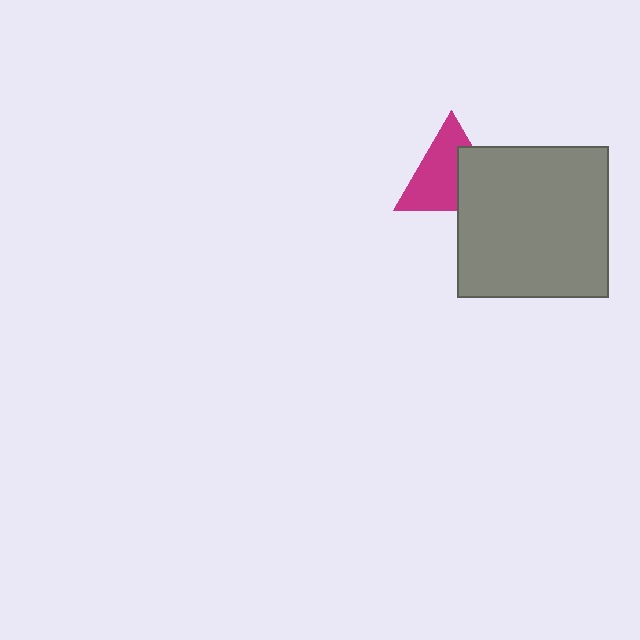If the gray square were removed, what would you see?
You would see the complete magenta triangle.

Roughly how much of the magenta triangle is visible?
About half of it is visible (roughly 63%).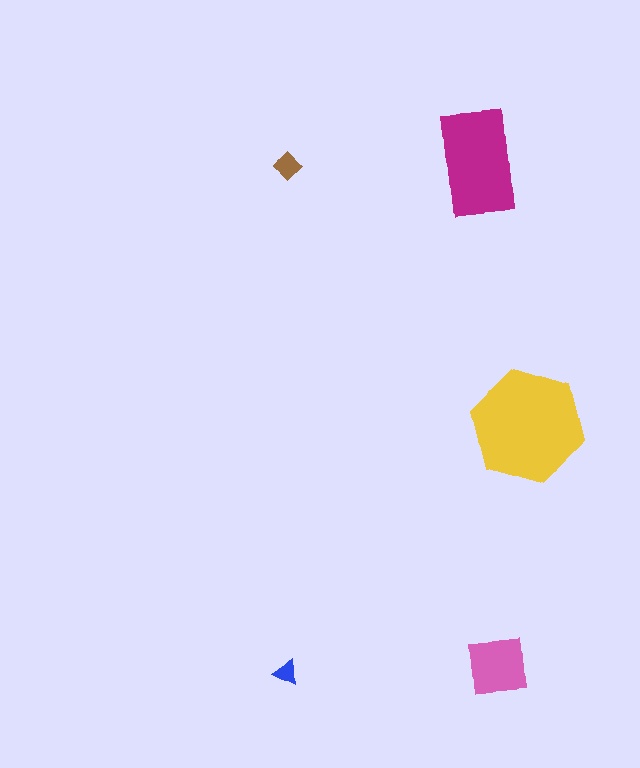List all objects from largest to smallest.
The yellow hexagon, the magenta rectangle, the pink square, the brown diamond, the blue triangle.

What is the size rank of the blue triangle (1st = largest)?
5th.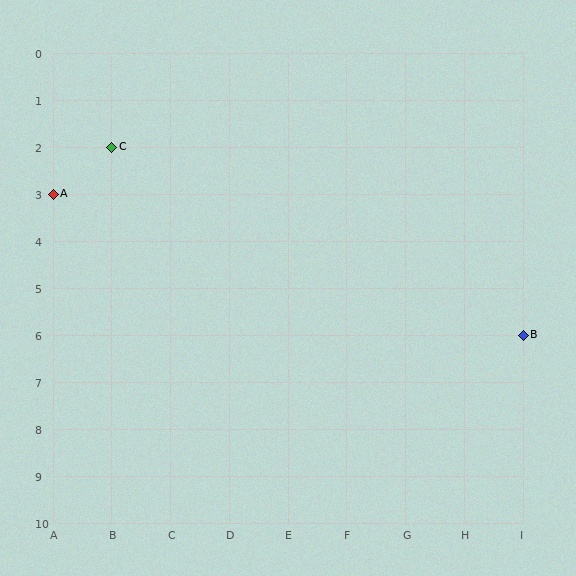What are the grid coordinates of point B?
Point B is at grid coordinates (I, 6).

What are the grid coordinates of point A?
Point A is at grid coordinates (A, 3).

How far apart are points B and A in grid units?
Points B and A are 8 columns and 3 rows apart (about 8.5 grid units diagonally).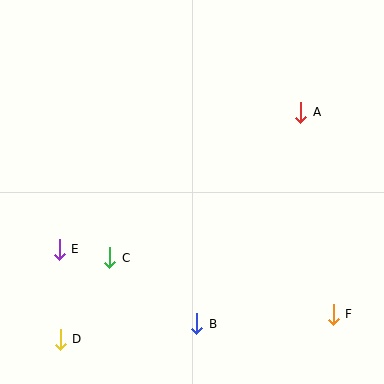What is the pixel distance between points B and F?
The distance between B and F is 137 pixels.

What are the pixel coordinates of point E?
Point E is at (59, 249).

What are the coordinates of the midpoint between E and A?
The midpoint between E and A is at (180, 181).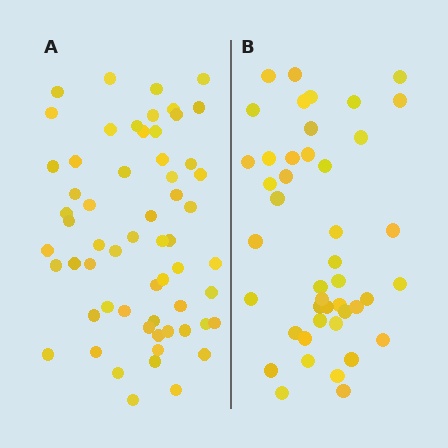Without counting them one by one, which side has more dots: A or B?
Region A (the left region) has more dots.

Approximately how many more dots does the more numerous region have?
Region A has approximately 15 more dots than region B.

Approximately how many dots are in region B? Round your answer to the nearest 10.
About 40 dots. (The exact count is 44, which rounds to 40.)